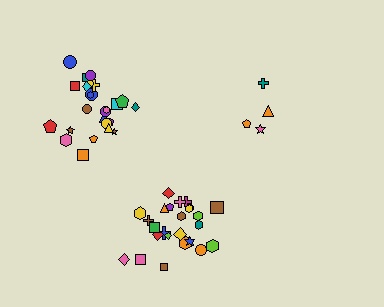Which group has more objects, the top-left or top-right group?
The top-left group.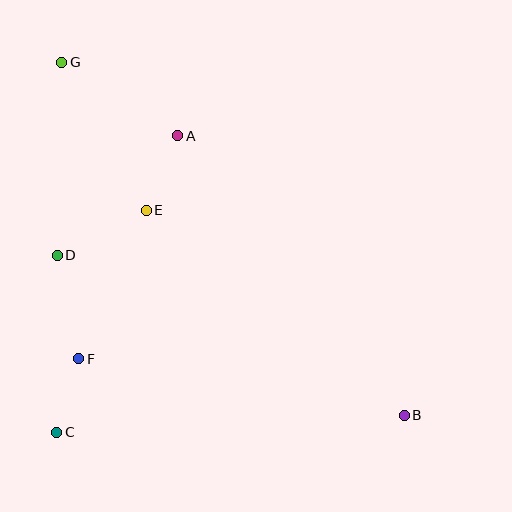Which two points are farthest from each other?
Points B and G are farthest from each other.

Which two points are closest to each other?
Points C and F are closest to each other.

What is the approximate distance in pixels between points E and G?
The distance between E and G is approximately 171 pixels.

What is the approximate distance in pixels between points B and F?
The distance between B and F is approximately 330 pixels.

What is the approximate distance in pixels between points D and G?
The distance between D and G is approximately 193 pixels.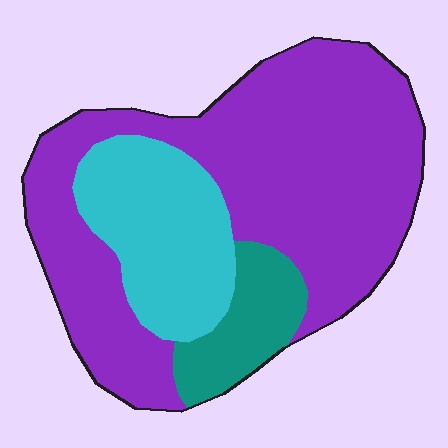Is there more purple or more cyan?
Purple.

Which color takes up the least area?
Teal, at roughly 10%.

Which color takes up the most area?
Purple, at roughly 65%.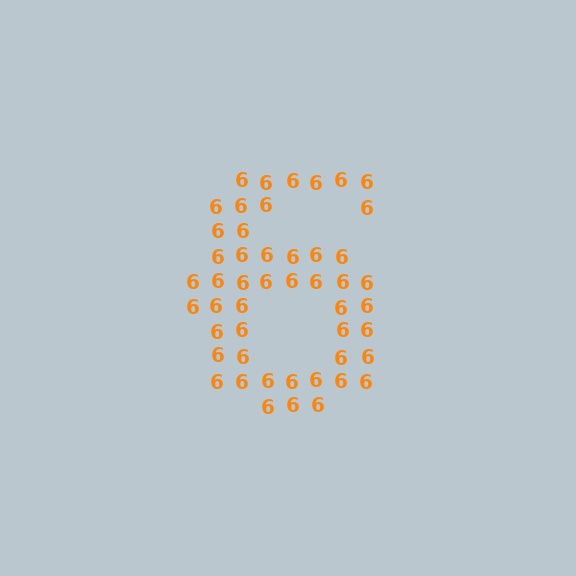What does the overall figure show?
The overall figure shows the digit 6.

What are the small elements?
The small elements are digit 6's.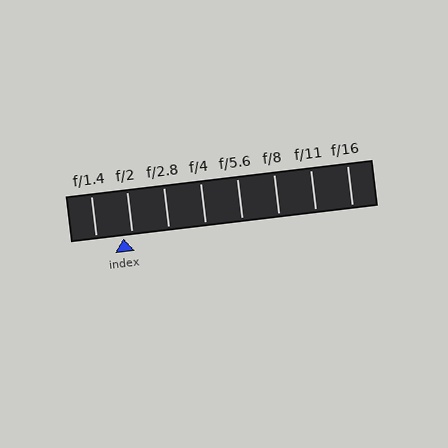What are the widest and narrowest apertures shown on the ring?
The widest aperture shown is f/1.4 and the narrowest is f/16.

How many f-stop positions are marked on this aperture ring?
There are 8 f-stop positions marked.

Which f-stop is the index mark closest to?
The index mark is closest to f/2.